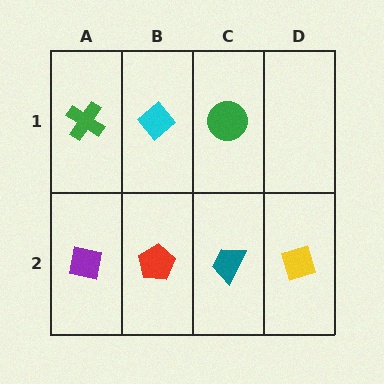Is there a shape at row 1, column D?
No, that cell is empty.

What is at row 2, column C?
A teal trapezoid.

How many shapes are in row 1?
3 shapes.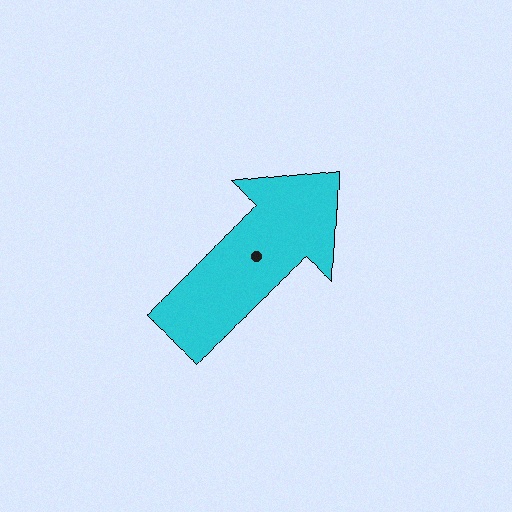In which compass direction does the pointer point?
Northeast.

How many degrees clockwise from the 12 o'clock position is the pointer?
Approximately 42 degrees.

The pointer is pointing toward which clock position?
Roughly 1 o'clock.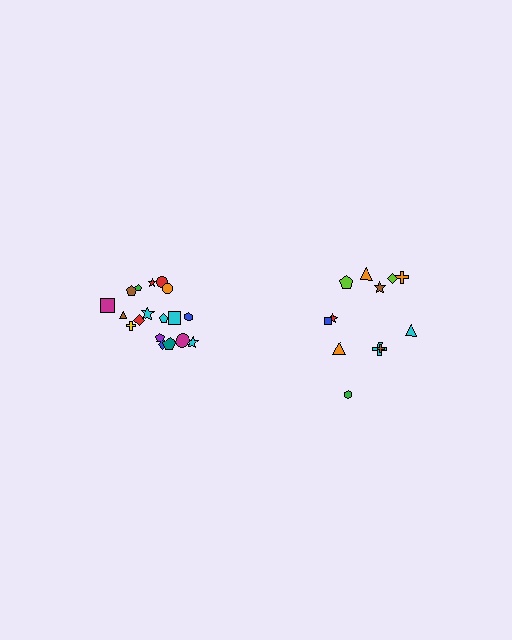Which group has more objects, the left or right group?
The left group.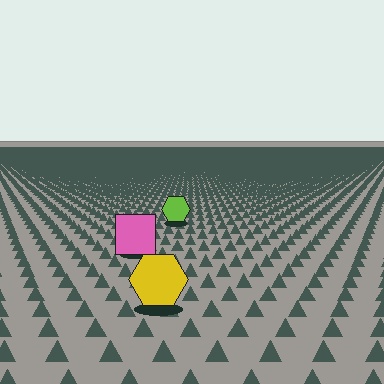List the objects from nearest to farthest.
From nearest to farthest: the yellow hexagon, the pink square, the lime hexagon.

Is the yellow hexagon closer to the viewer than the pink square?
Yes. The yellow hexagon is closer — you can tell from the texture gradient: the ground texture is coarser near it.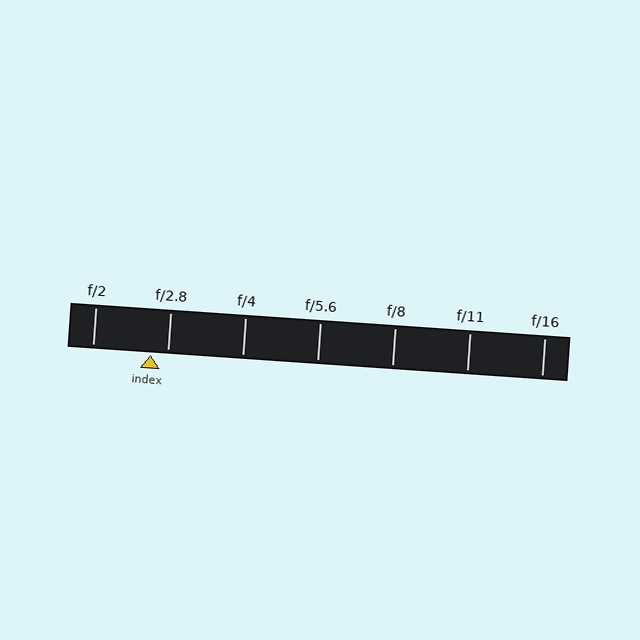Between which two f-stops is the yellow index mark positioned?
The index mark is between f/2 and f/2.8.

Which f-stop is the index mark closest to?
The index mark is closest to f/2.8.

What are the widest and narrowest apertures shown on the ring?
The widest aperture shown is f/2 and the narrowest is f/16.